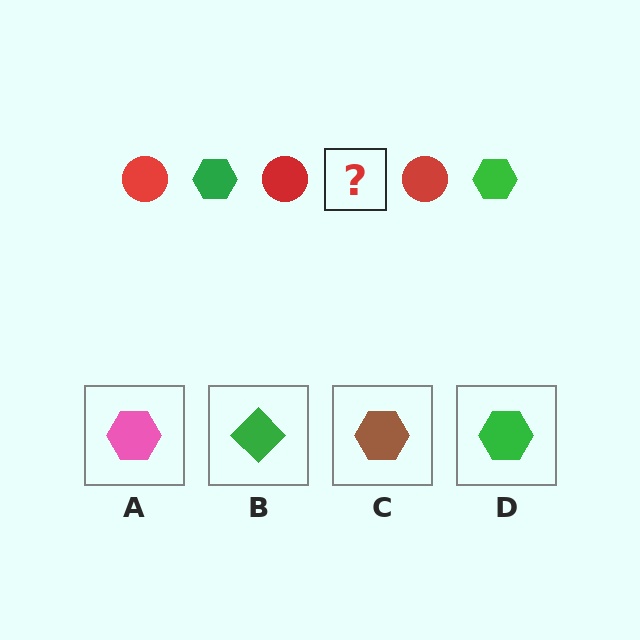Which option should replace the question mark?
Option D.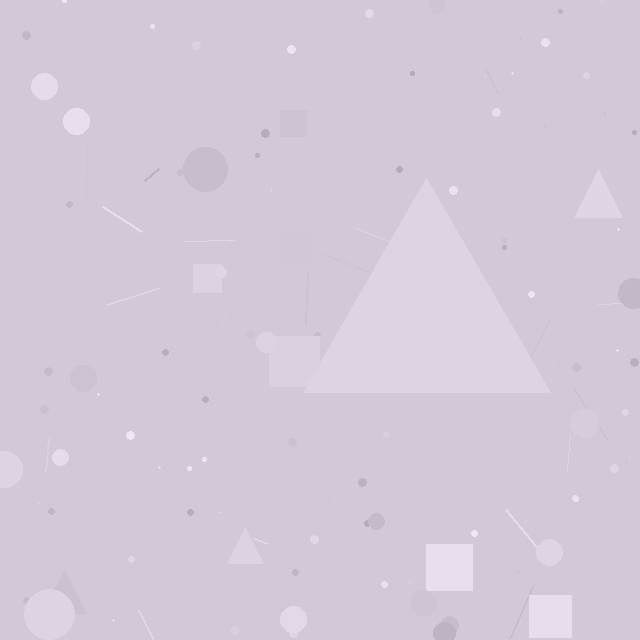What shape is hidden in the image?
A triangle is hidden in the image.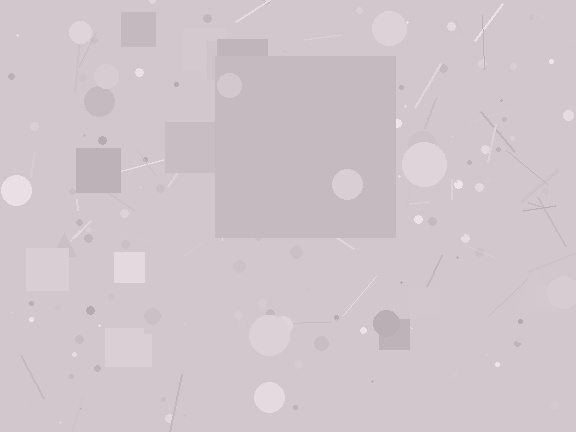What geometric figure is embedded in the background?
A square is embedded in the background.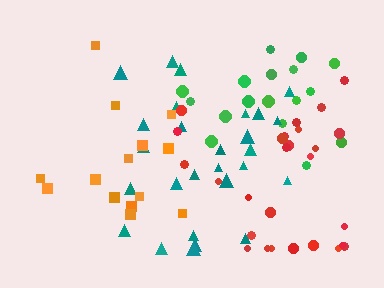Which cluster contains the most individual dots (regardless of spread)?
Teal (28).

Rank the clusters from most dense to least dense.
green, red, teal, orange.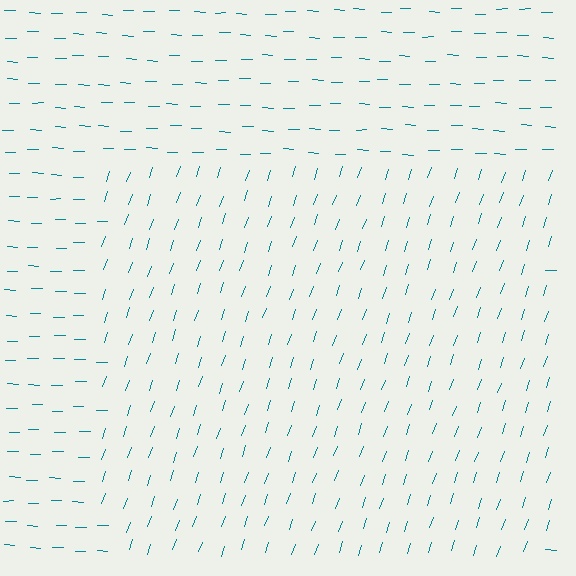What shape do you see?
I see a rectangle.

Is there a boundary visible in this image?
Yes, there is a texture boundary formed by a change in line orientation.